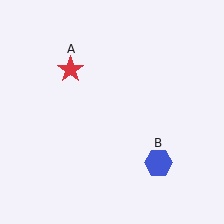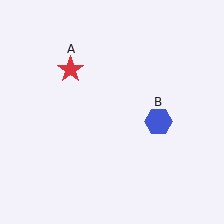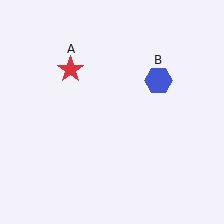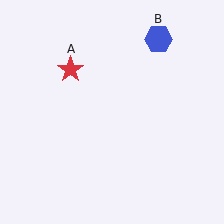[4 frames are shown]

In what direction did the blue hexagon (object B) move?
The blue hexagon (object B) moved up.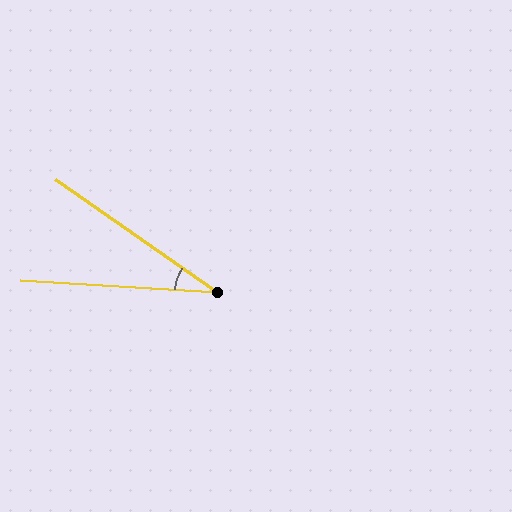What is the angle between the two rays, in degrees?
Approximately 32 degrees.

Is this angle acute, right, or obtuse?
It is acute.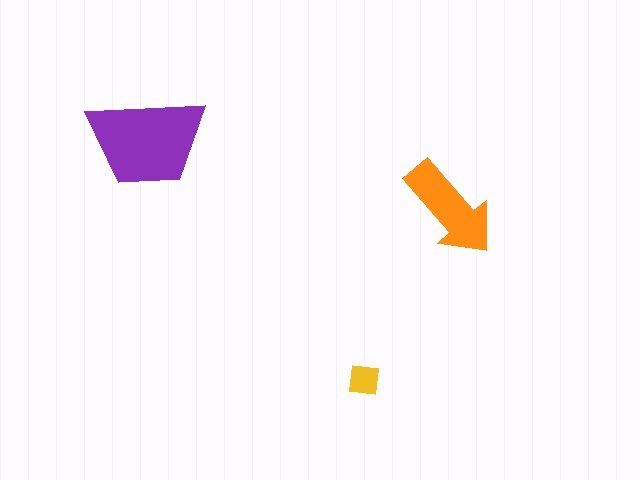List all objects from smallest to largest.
The yellow square, the orange arrow, the purple trapezoid.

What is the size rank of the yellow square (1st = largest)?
3rd.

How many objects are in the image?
There are 3 objects in the image.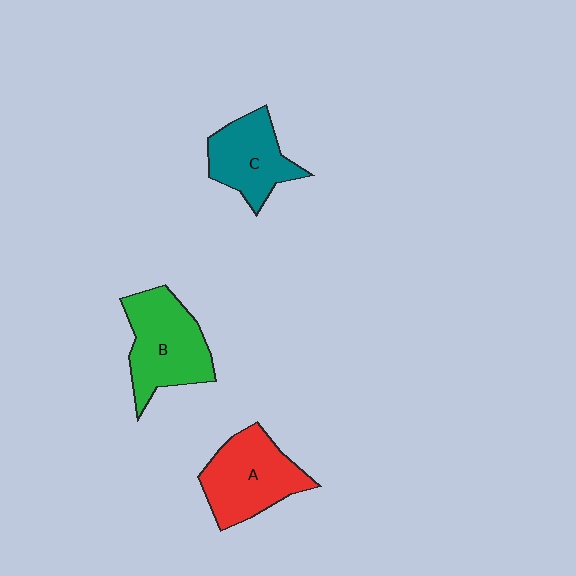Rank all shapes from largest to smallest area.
From largest to smallest: B (green), A (red), C (teal).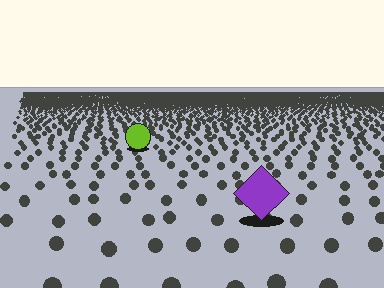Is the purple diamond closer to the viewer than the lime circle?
Yes. The purple diamond is closer — you can tell from the texture gradient: the ground texture is coarser near it.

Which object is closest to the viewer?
The purple diamond is closest. The texture marks near it are larger and more spread out.